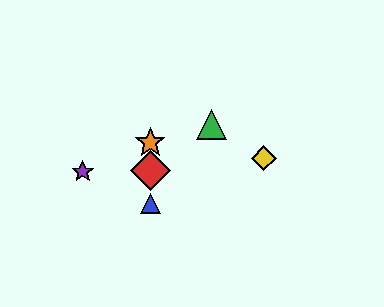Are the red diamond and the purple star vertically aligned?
No, the red diamond is at x≈150 and the purple star is at x≈83.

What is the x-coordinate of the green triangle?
The green triangle is at x≈211.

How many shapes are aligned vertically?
3 shapes (the red diamond, the blue triangle, the orange star) are aligned vertically.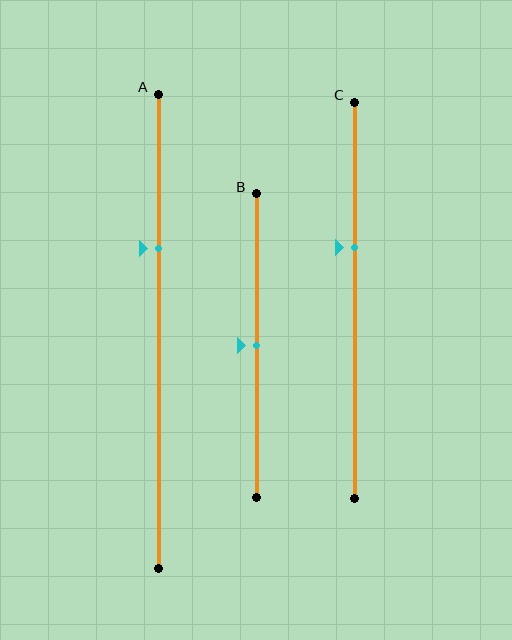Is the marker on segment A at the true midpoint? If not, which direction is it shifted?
No, the marker on segment A is shifted upward by about 17% of the segment length.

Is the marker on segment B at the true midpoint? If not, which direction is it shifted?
Yes, the marker on segment B is at the true midpoint.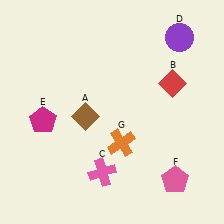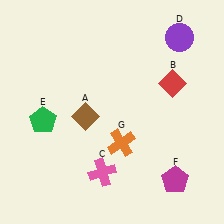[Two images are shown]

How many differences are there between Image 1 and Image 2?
There are 2 differences between the two images.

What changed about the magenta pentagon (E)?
In Image 1, E is magenta. In Image 2, it changed to green.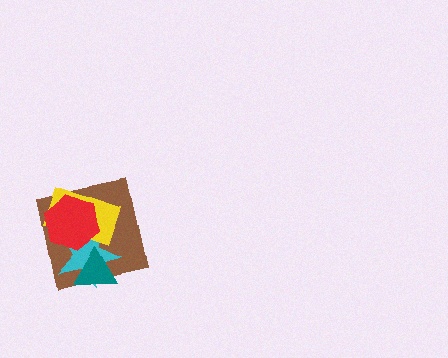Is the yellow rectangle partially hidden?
Yes, it is partially covered by another shape.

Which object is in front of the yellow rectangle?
The red hexagon is in front of the yellow rectangle.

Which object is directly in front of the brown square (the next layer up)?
The cyan star is directly in front of the brown square.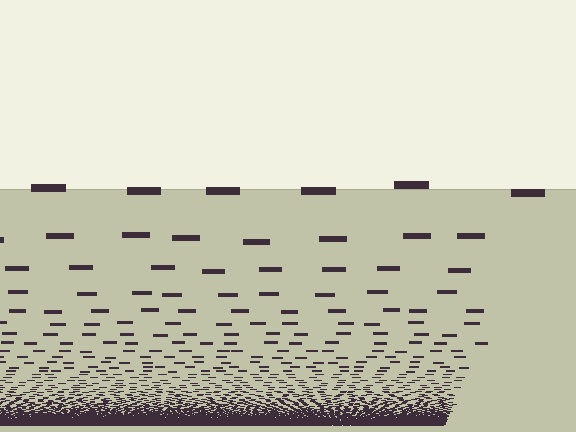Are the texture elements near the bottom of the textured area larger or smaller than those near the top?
Smaller. The gradient is inverted — elements near the bottom are smaller and denser.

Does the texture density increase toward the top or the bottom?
Density increases toward the bottom.